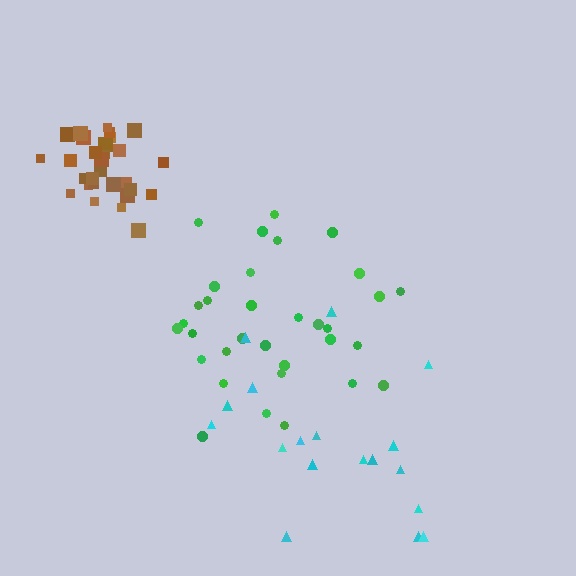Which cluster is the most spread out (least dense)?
Cyan.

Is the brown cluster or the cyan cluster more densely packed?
Brown.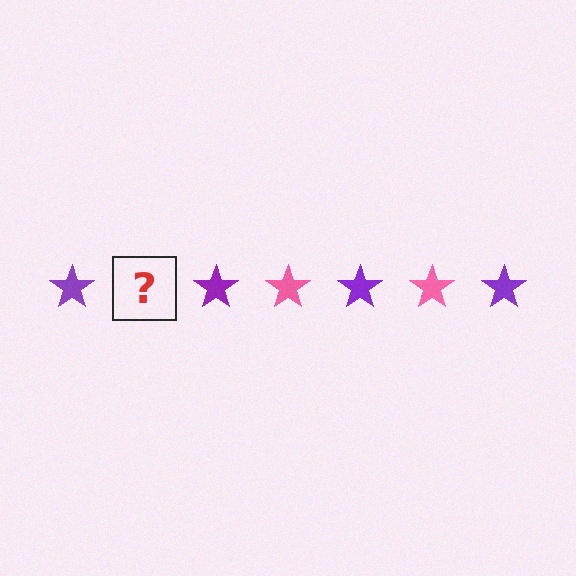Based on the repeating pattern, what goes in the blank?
The blank should be a pink star.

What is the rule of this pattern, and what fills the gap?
The rule is that the pattern cycles through purple, pink stars. The gap should be filled with a pink star.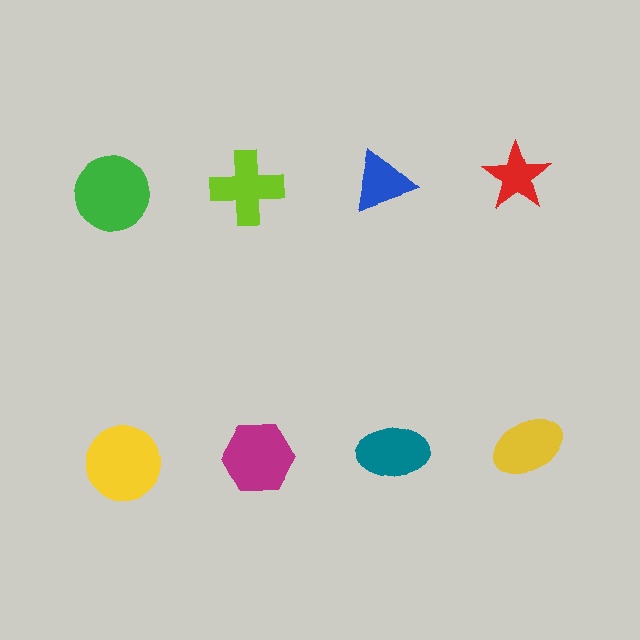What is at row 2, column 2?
A magenta hexagon.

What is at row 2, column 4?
A yellow ellipse.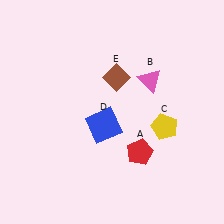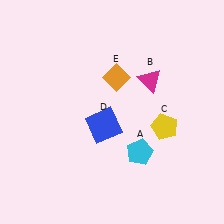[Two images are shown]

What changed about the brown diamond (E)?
In Image 1, E is brown. In Image 2, it changed to orange.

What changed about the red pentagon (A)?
In Image 1, A is red. In Image 2, it changed to cyan.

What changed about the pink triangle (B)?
In Image 1, B is pink. In Image 2, it changed to magenta.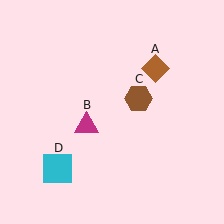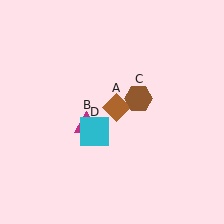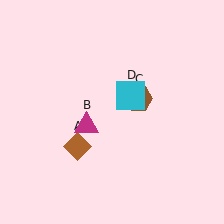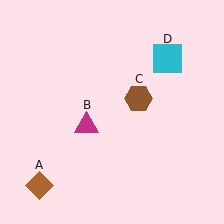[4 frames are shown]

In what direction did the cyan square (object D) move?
The cyan square (object D) moved up and to the right.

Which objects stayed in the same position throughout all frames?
Magenta triangle (object B) and brown hexagon (object C) remained stationary.